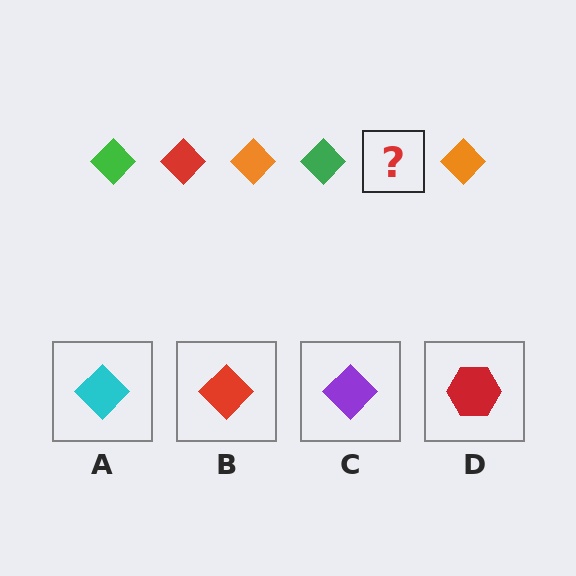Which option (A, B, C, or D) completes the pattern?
B.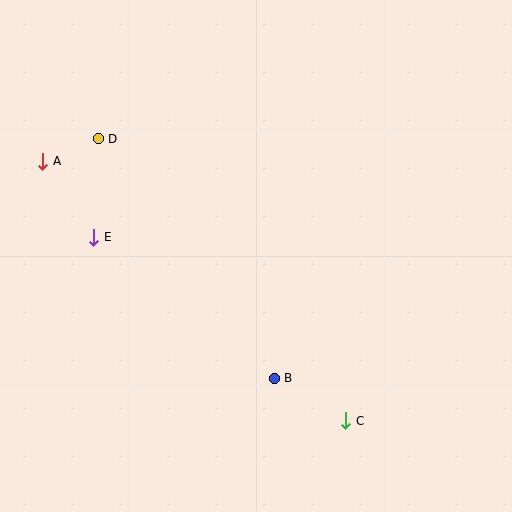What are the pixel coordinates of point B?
Point B is at (274, 378).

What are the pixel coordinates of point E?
Point E is at (94, 237).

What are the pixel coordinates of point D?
Point D is at (98, 139).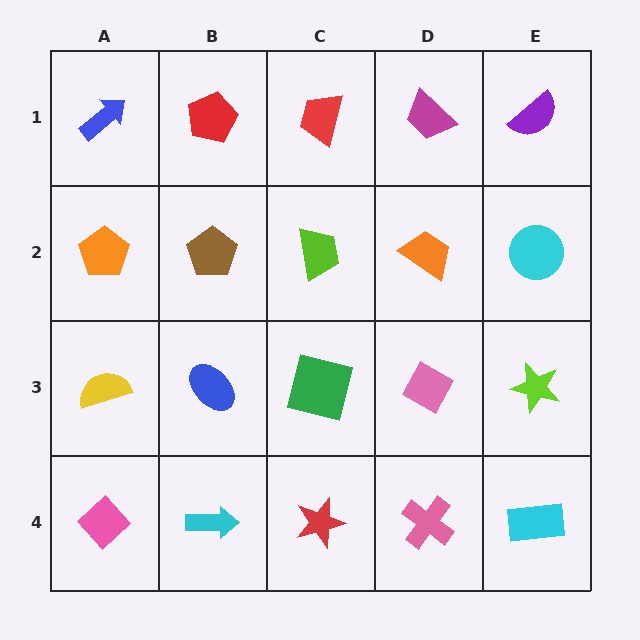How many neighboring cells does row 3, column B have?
4.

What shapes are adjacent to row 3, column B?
A brown pentagon (row 2, column B), a cyan arrow (row 4, column B), a yellow semicircle (row 3, column A), a green square (row 3, column C).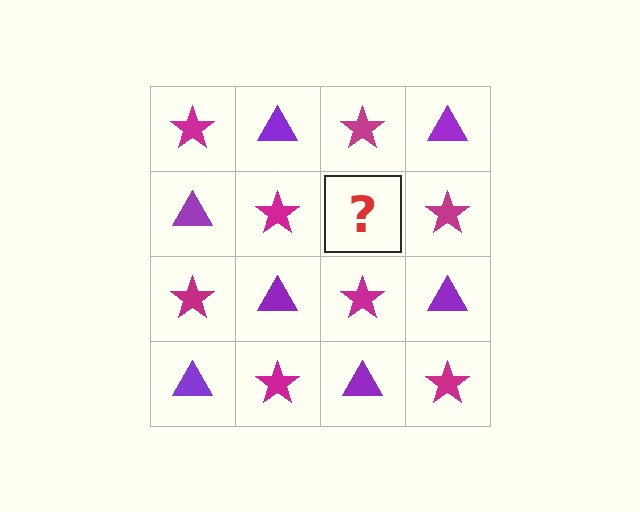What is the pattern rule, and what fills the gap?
The rule is that it alternates magenta star and purple triangle in a checkerboard pattern. The gap should be filled with a purple triangle.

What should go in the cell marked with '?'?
The missing cell should contain a purple triangle.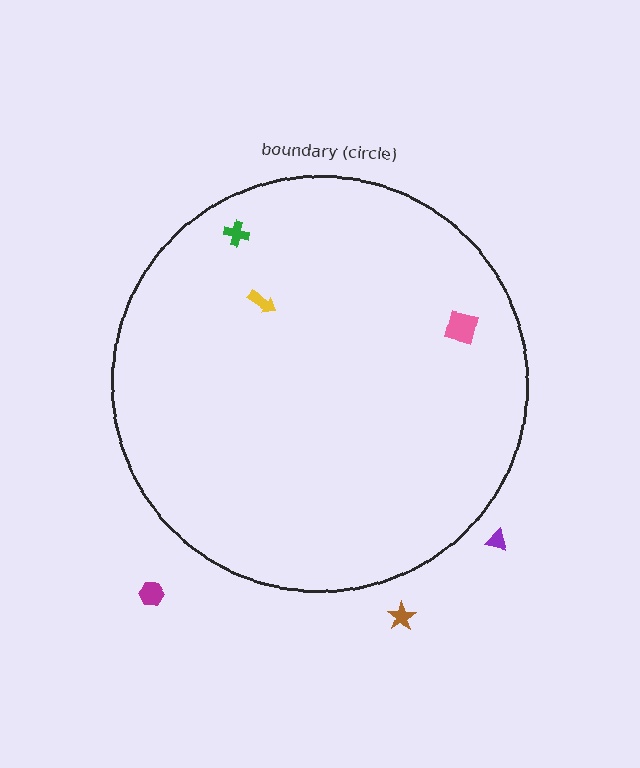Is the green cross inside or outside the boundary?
Inside.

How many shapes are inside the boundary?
3 inside, 3 outside.